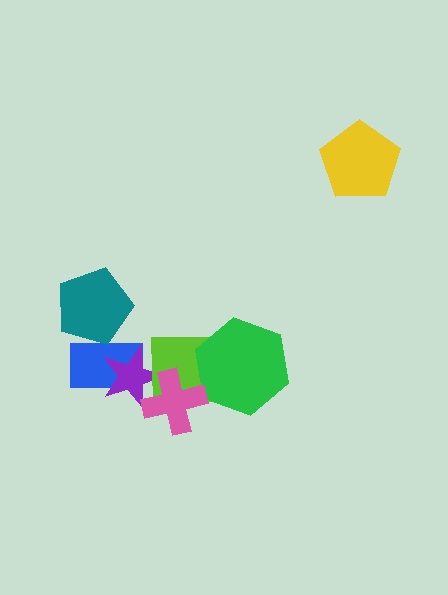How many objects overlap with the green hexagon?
1 object overlaps with the green hexagon.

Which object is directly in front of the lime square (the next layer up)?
The green hexagon is directly in front of the lime square.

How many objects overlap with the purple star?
3 objects overlap with the purple star.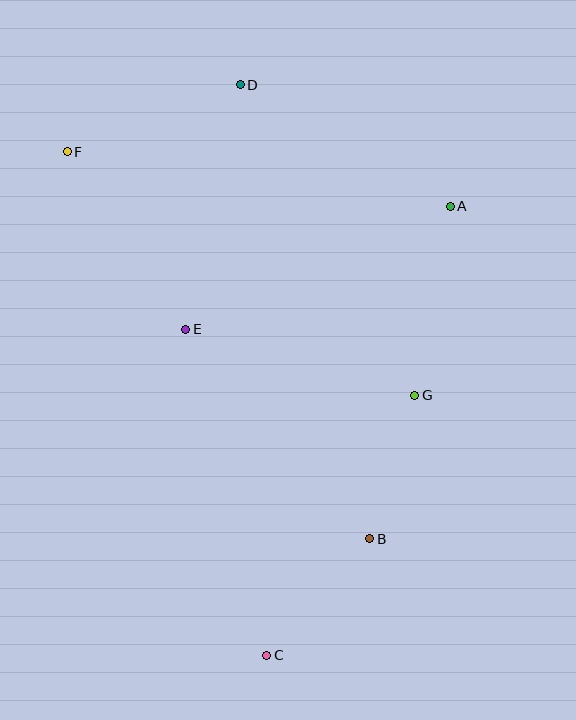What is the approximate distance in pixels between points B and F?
The distance between B and F is approximately 491 pixels.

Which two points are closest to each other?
Points B and G are closest to each other.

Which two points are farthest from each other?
Points C and D are farthest from each other.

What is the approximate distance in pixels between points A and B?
The distance between A and B is approximately 342 pixels.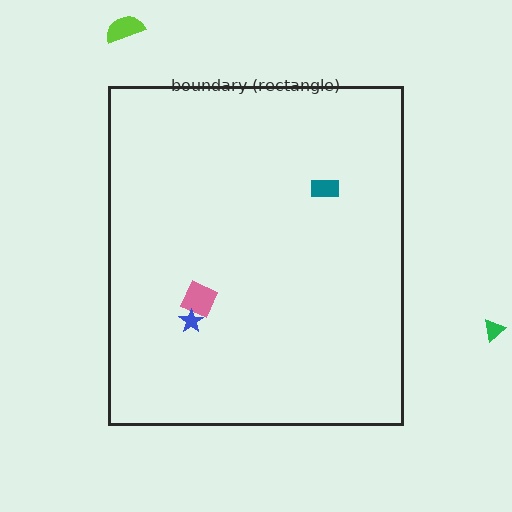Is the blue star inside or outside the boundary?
Inside.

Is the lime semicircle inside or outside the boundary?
Outside.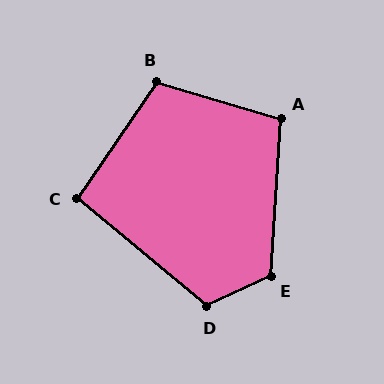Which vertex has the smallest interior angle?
C, at approximately 95 degrees.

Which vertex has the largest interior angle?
E, at approximately 119 degrees.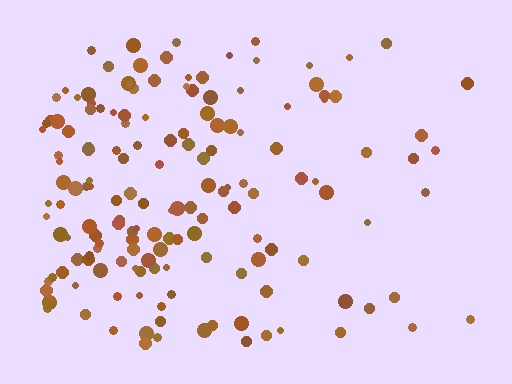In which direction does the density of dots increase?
From right to left, with the left side densest.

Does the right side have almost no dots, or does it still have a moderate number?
Still a moderate number, just noticeably fewer than the left.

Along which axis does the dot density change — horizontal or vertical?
Horizontal.